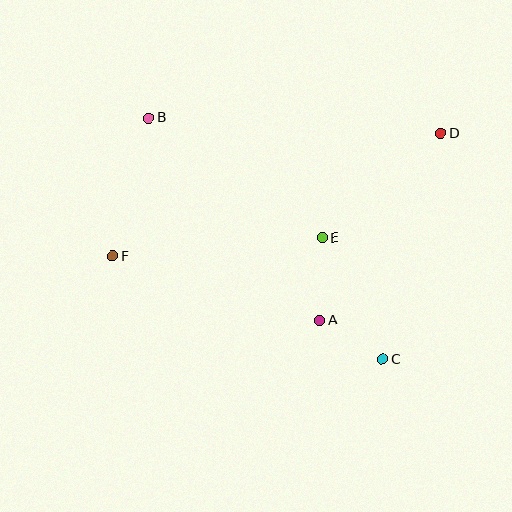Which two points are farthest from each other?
Points D and F are farthest from each other.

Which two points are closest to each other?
Points A and C are closest to each other.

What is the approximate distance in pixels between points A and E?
The distance between A and E is approximately 83 pixels.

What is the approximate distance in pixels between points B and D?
The distance between B and D is approximately 292 pixels.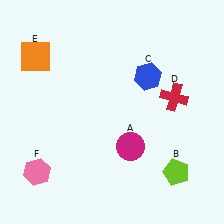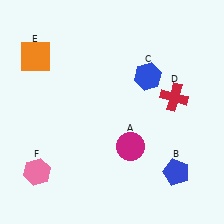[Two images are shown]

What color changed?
The pentagon (B) changed from lime in Image 1 to blue in Image 2.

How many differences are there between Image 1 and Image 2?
There is 1 difference between the two images.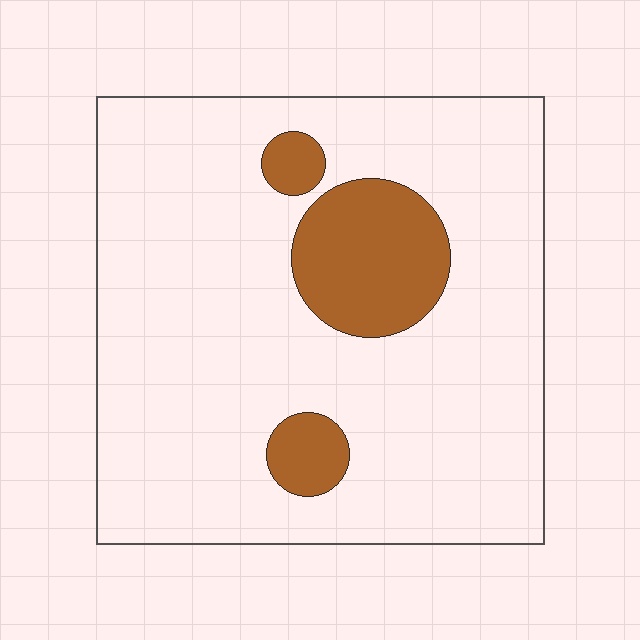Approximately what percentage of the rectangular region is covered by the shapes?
Approximately 15%.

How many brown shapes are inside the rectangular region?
3.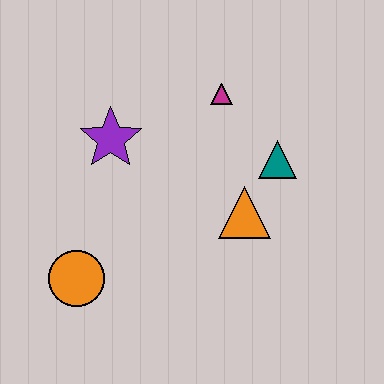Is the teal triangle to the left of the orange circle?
No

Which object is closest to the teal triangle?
The orange triangle is closest to the teal triangle.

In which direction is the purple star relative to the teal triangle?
The purple star is to the left of the teal triangle.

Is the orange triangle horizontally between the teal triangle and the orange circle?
Yes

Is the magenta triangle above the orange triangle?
Yes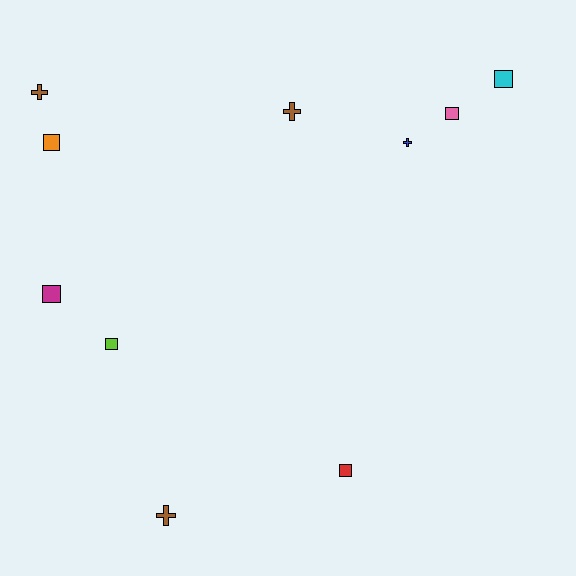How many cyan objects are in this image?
There is 1 cyan object.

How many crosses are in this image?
There are 4 crosses.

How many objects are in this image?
There are 10 objects.